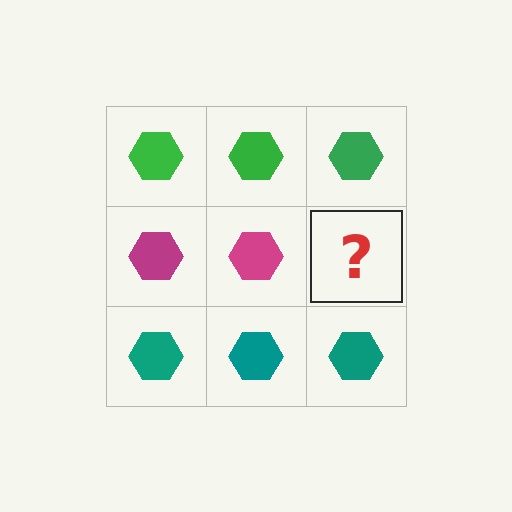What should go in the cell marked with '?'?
The missing cell should contain a magenta hexagon.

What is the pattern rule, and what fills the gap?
The rule is that each row has a consistent color. The gap should be filled with a magenta hexagon.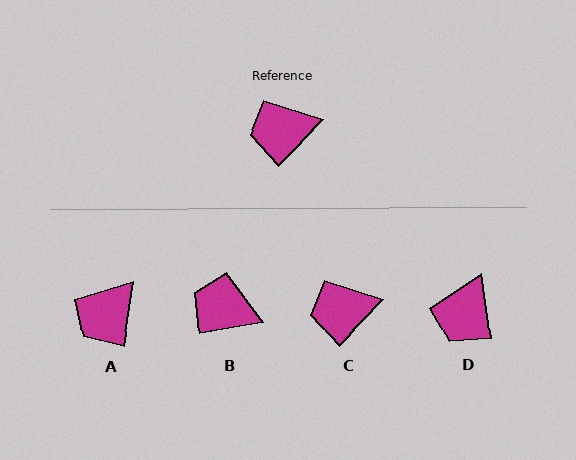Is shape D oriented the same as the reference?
No, it is off by about 51 degrees.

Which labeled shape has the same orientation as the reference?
C.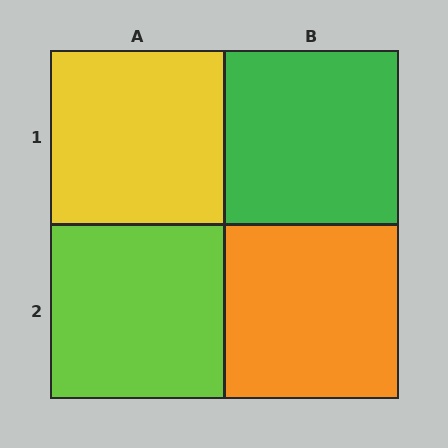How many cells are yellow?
1 cell is yellow.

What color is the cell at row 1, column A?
Yellow.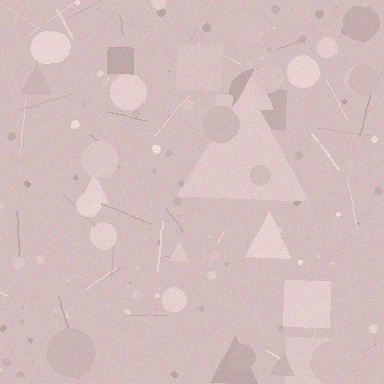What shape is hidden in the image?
A triangle is hidden in the image.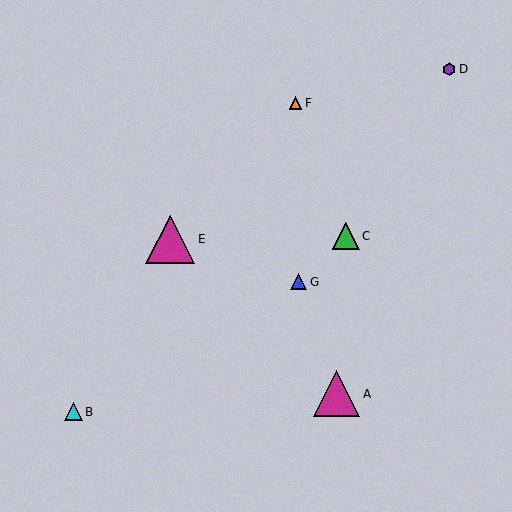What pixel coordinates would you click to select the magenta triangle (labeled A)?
Click at (337, 394) to select the magenta triangle A.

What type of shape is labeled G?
Shape G is a blue triangle.